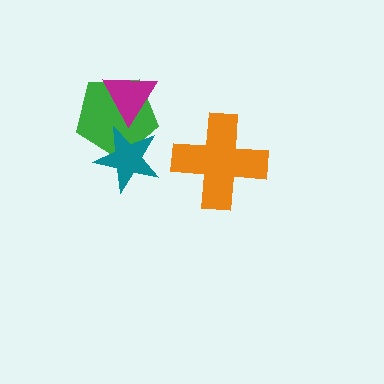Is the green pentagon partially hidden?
Yes, it is partially covered by another shape.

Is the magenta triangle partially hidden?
No, no other shape covers it.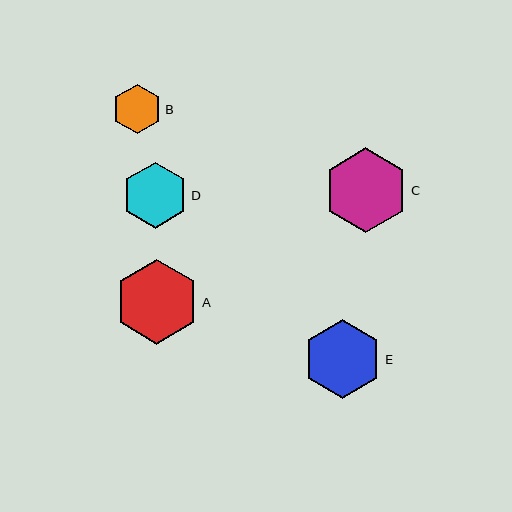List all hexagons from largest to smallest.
From largest to smallest: A, C, E, D, B.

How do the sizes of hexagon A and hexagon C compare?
Hexagon A and hexagon C are approximately the same size.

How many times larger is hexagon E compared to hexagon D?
Hexagon E is approximately 1.2 times the size of hexagon D.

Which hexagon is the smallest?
Hexagon B is the smallest with a size of approximately 50 pixels.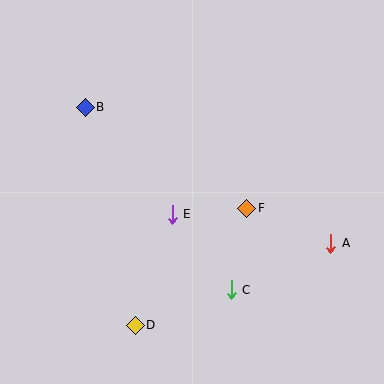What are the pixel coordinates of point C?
Point C is at (231, 290).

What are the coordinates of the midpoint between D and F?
The midpoint between D and F is at (191, 267).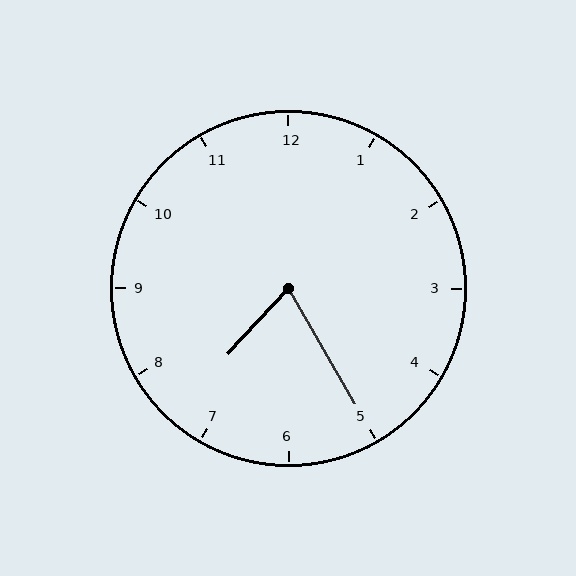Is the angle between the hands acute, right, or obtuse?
It is acute.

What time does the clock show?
7:25.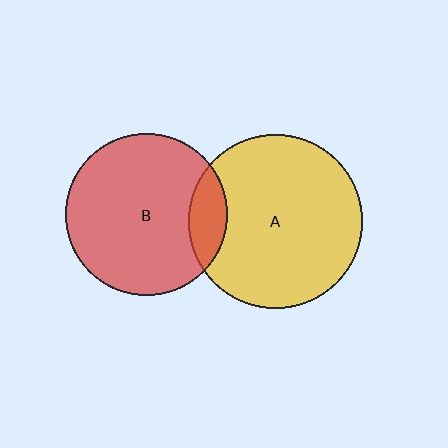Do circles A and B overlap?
Yes.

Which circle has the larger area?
Circle A (yellow).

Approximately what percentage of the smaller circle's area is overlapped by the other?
Approximately 15%.